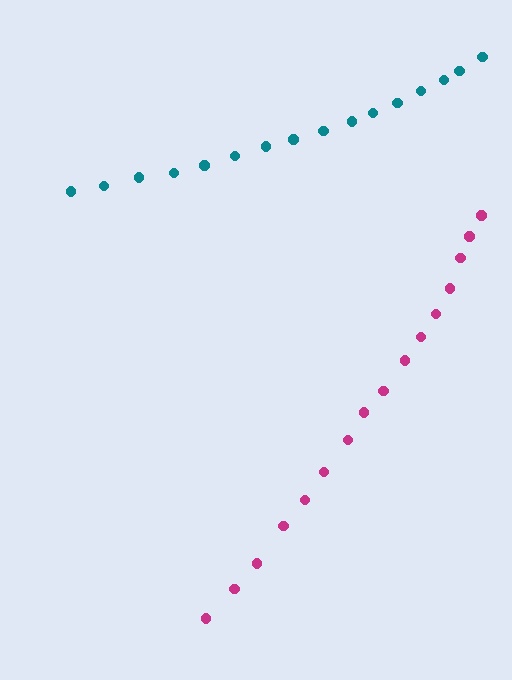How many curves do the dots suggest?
There are 2 distinct paths.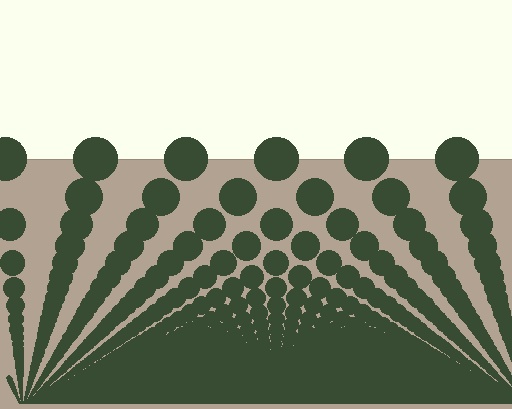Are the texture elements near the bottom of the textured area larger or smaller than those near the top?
Smaller. The gradient is inverted — elements near the bottom are smaller and denser.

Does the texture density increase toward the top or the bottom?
Density increases toward the bottom.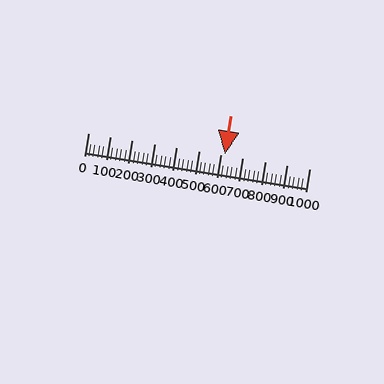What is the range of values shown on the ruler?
The ruler shows values from 0 to 1000.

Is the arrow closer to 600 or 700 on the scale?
The arrow is closer to 600.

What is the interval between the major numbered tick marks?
The major tick marks are spaced 100 units apart.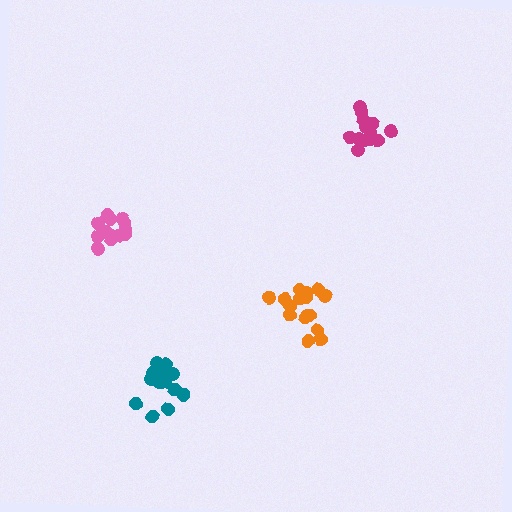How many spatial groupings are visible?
There are 4 spatial groupings.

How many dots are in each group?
Group 1: 13 dots, Group 2: 16 dots, Group 3: 13 dots, Group 4: 14 dots (56 total).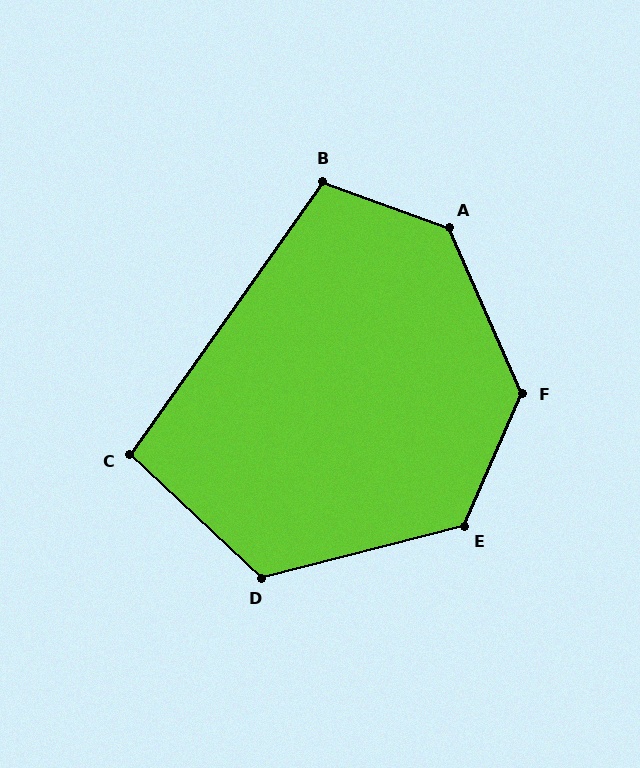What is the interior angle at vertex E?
Approximately 128 degrees (obtuse).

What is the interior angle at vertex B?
Approximately 105 degrees (obtuse).